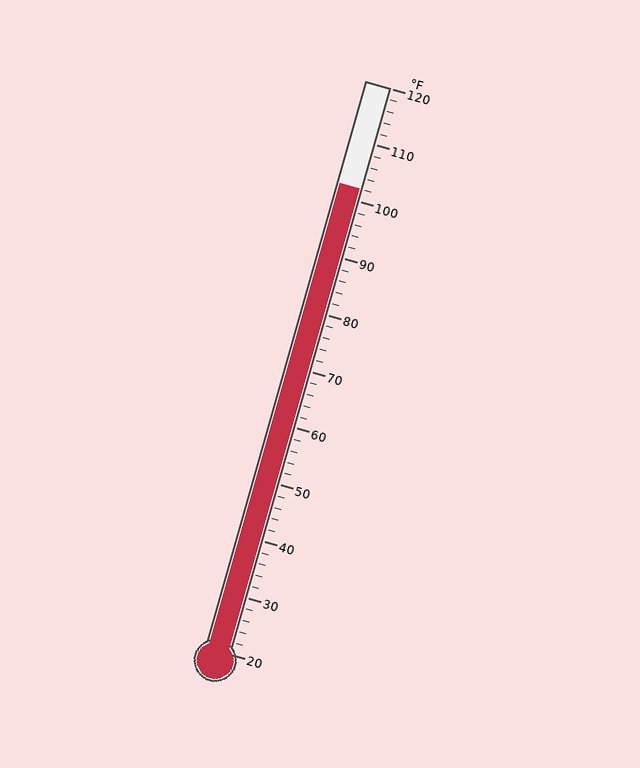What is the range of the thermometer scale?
The thermometer scale ranges from 20°F to 120°F.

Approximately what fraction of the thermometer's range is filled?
The thermometer is filled to approximately 80% of its range.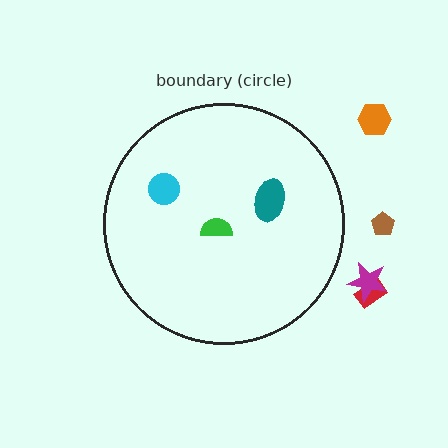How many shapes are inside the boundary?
3 inside, 4 outside.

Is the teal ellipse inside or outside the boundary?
Inside.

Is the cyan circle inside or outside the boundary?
Inside.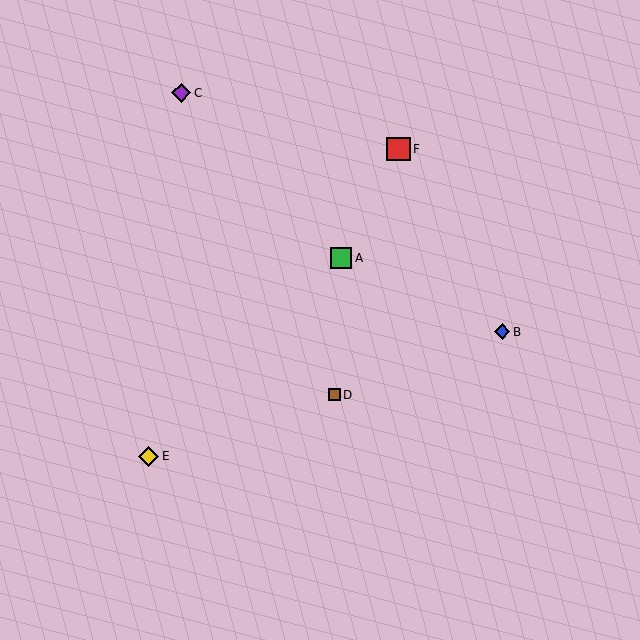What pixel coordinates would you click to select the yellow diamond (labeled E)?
Click at (149, 456) to select the yellow diamond E.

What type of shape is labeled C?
Shape C is a purple diamond.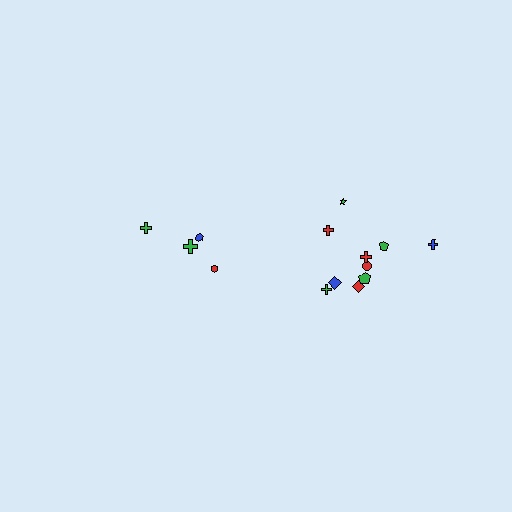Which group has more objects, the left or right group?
The right group.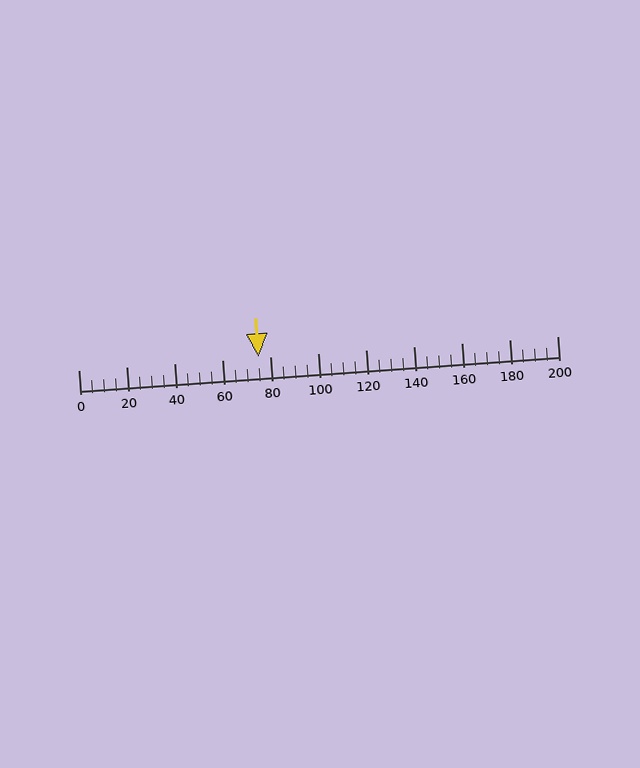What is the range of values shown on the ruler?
The ruler shows values from 0 to 200.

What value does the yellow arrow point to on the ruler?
The yellow arrow points to approximately 75.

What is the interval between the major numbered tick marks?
The major tick marks are spaced 20 units apart.